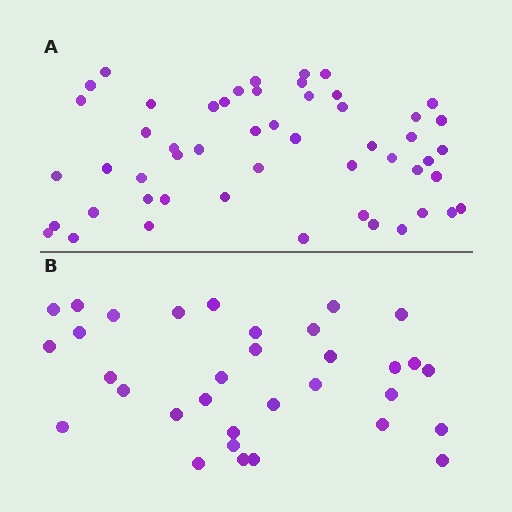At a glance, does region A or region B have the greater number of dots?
Region A (the top region) has more dots.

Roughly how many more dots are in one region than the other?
Region A has approximately 20 more dots than region B.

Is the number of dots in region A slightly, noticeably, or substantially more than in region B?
Region A has substantially more. The ratio is roughly 1.6 to 1.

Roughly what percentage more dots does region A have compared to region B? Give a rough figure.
About 60% more.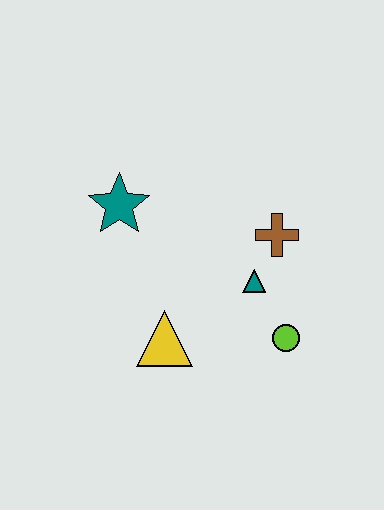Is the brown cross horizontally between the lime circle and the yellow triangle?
Yes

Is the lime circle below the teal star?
Yes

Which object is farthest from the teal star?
The lime circle is farthest from the teal star.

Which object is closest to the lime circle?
The teal triangle is closest to the lime circle.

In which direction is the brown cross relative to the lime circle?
The brown cross is above the lime circle.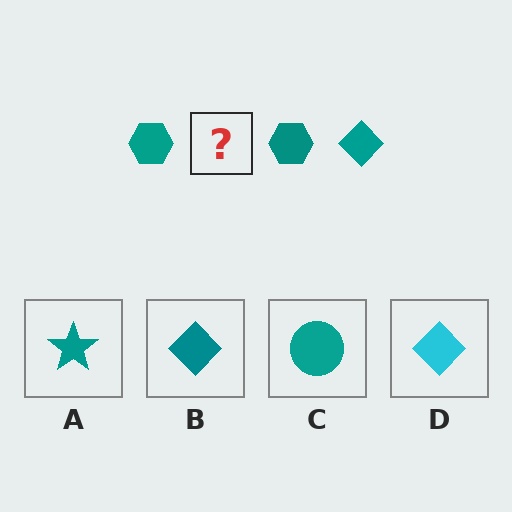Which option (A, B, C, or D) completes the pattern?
B.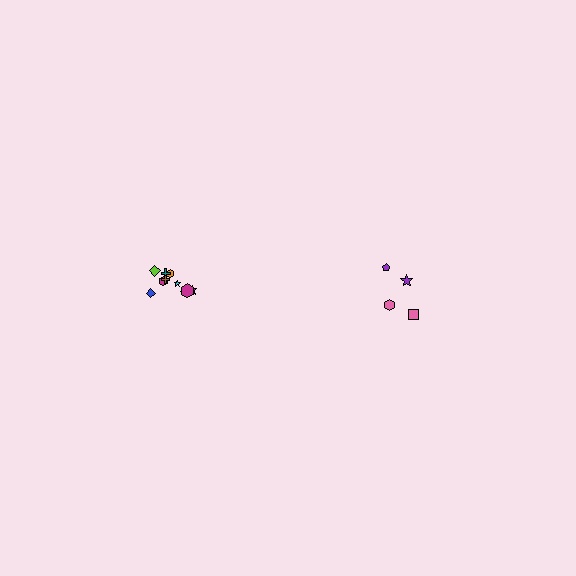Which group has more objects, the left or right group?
The left group.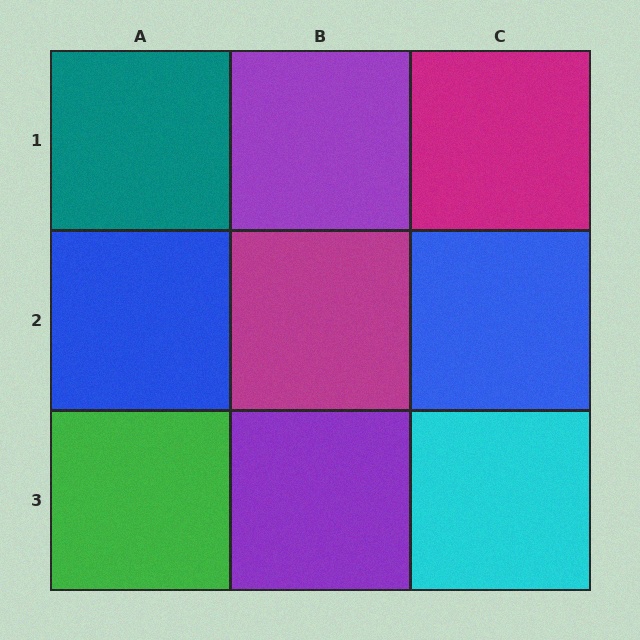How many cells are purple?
2 cells are purple.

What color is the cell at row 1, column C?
Magenta.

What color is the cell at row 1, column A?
Teal.